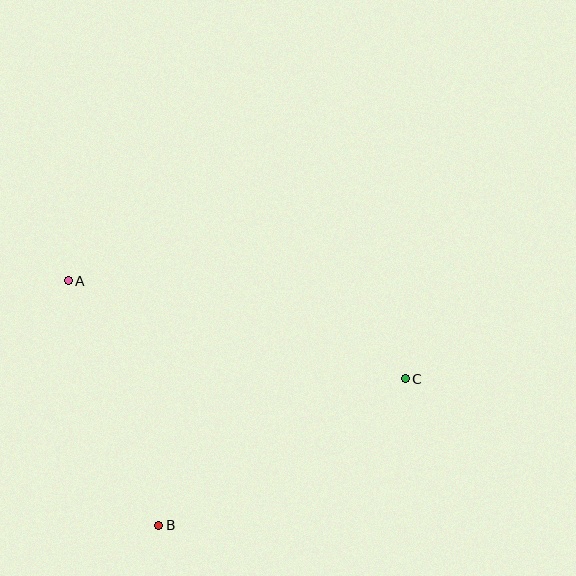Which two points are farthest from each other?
Points A and C are farthest from each other.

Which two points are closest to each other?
Points A and B are closest to each other.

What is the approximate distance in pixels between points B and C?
The distance between B and C is approximately 287 pixels.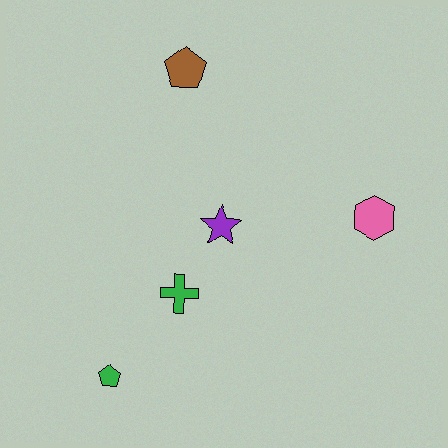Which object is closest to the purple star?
The green cross is closest to the purple star.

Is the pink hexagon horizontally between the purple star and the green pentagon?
No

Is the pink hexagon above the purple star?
Yes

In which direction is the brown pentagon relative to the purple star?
The brown pentagon is above the purple star.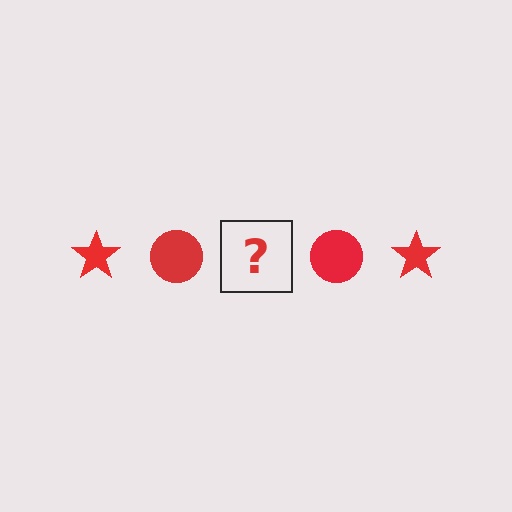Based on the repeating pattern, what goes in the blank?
The blank should be a red star.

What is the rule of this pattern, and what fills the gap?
The rule is that the pattern cycles through star, circle shapes in red. The gap should be filled with a red star.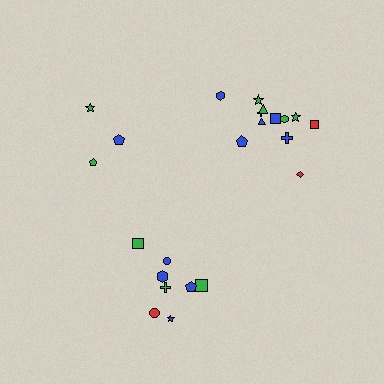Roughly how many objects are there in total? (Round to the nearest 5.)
Roughly 25 objects in total.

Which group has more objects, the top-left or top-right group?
The top-right group.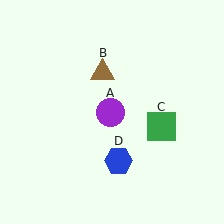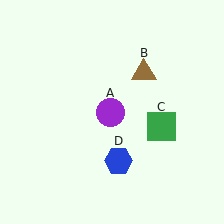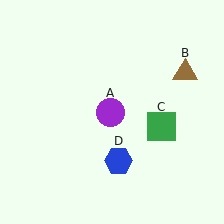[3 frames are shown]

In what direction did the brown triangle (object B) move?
The brown triangle (object B) moved right.